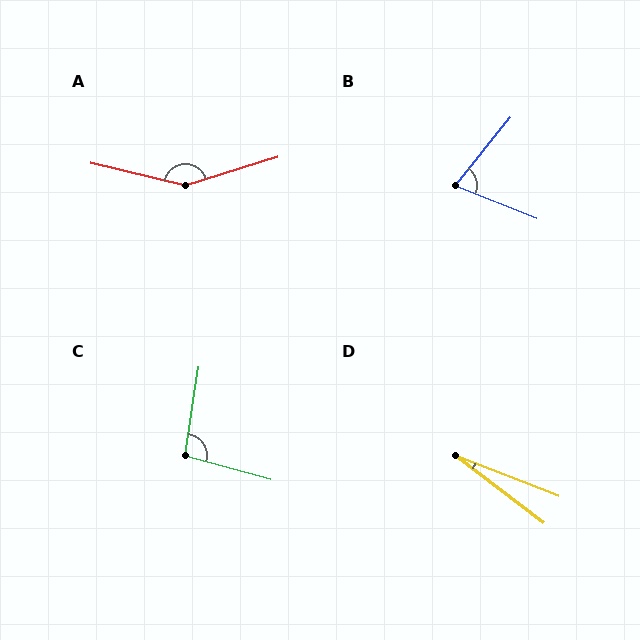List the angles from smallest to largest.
D (16°), B (73°), C (97°), A (149°).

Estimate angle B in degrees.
Approximately 73 degrees.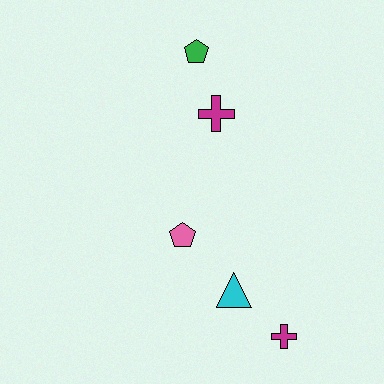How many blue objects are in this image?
There are no blue objects.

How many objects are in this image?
There are 5 objects.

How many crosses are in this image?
There are 2 crosses.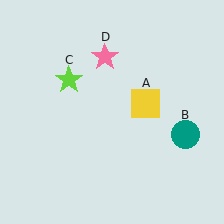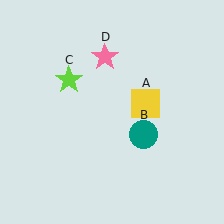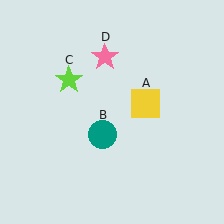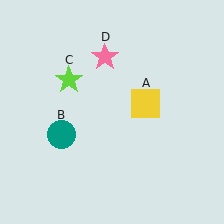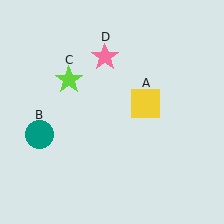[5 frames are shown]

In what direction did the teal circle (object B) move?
The teal circle (object B) moved left.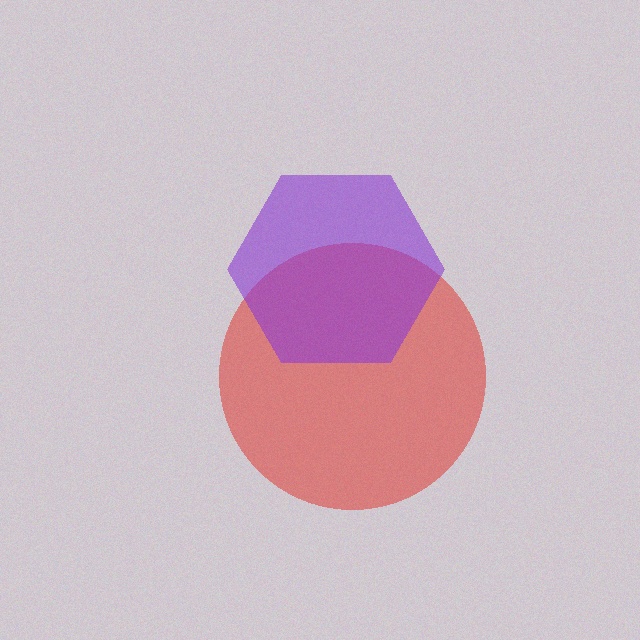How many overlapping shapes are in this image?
There are 2 overlapping shapes in the image.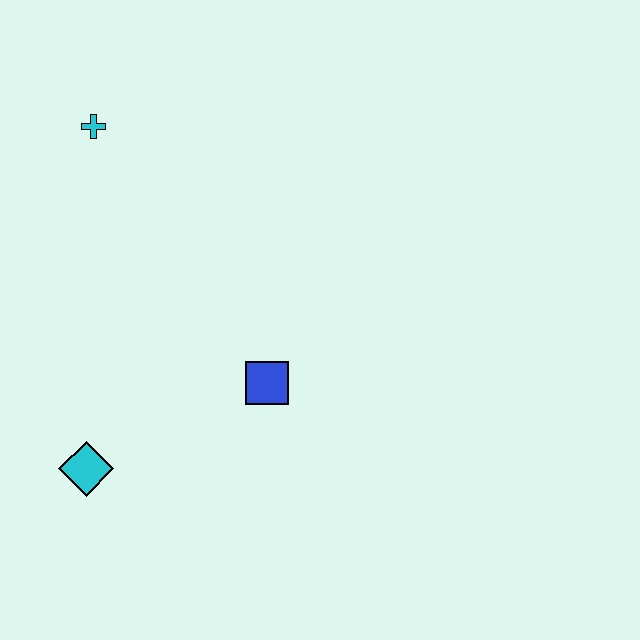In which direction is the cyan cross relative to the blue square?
The cyan cross is above the blue square.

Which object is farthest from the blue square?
The cyan cross is farthest from the blue square.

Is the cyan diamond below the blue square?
Yes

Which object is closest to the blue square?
The cyan diamond is closest to the blue square.